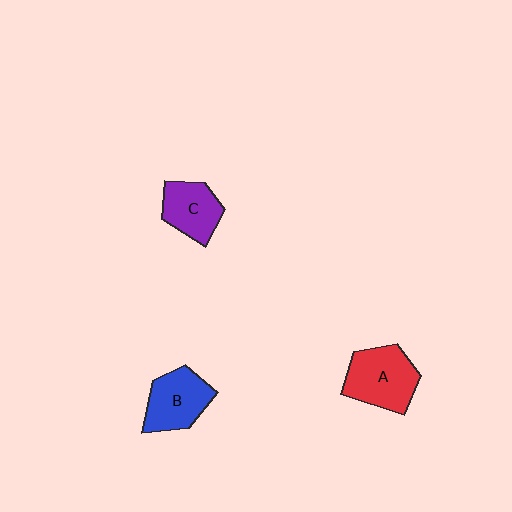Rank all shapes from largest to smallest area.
From largest to smallest: A (red), B (blue), C (purple).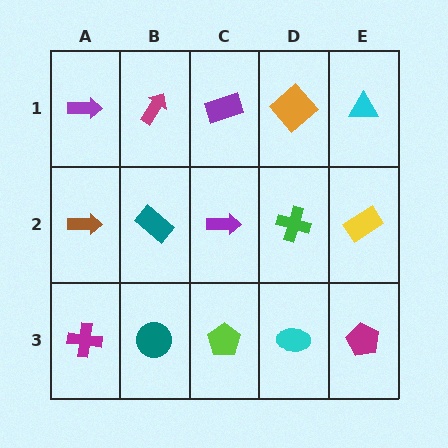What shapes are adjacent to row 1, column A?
A brown arrow (row 2, column A), a magenta arrow (row 1, column B).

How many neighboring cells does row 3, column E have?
2.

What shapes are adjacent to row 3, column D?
A green cross (row 2, column D), a lime pentagon (row 3, column C), a magenta pentagon (row 3, column E).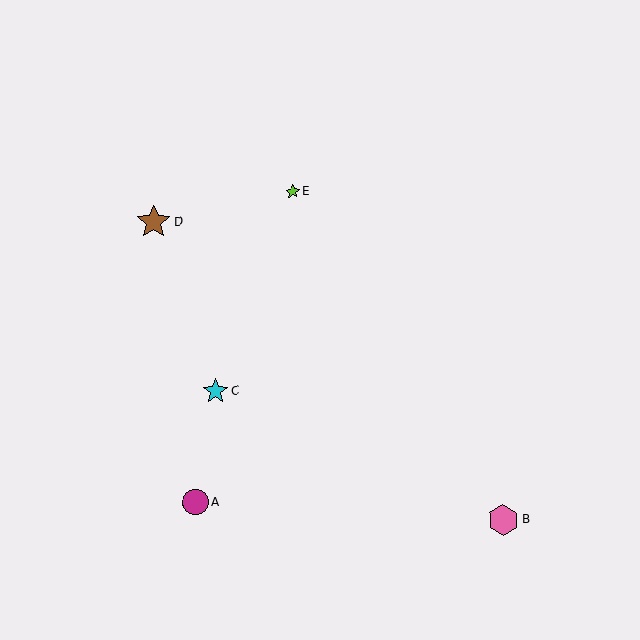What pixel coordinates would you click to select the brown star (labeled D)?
Click at (154, 222) to select the brown star D.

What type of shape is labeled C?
Shape C is a cyan star.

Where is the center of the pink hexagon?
The center of the pink hexagon is at (503, 520).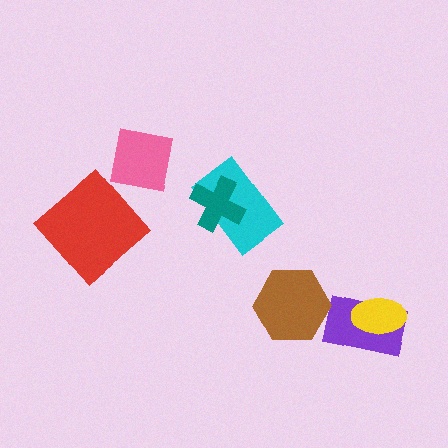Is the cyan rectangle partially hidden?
Yes, it is partially covered by another shape.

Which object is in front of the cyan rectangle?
The teal cross is in front of the cyan rectangle.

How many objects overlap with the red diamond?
0 objects overlap with the red diamond.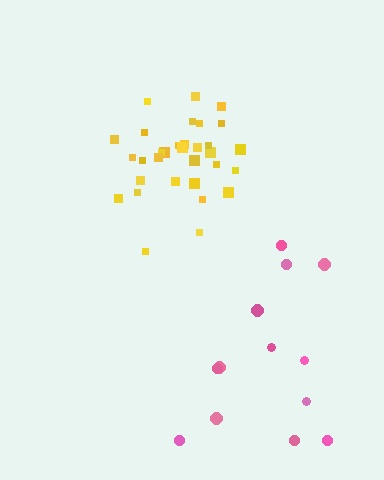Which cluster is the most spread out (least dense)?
Pink.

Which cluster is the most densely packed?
Yellow.